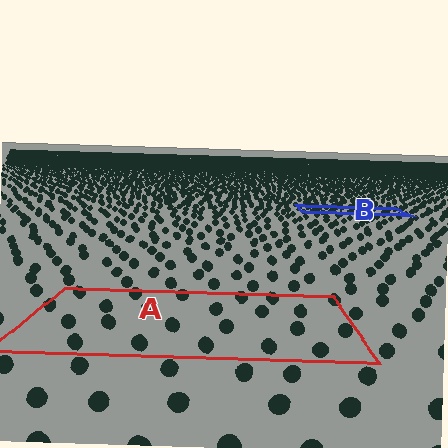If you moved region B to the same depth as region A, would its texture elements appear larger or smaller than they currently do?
They would appear larger. At a closer depth, the same texture elements are projected at a bigger on-screen size.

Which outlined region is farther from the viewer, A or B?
Region B is farther from the viewer — the texture elements inside it appear smaller and more densely packed.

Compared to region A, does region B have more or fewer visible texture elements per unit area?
Region B has more texture elements per unit area — they are packed more densely because it is farther away.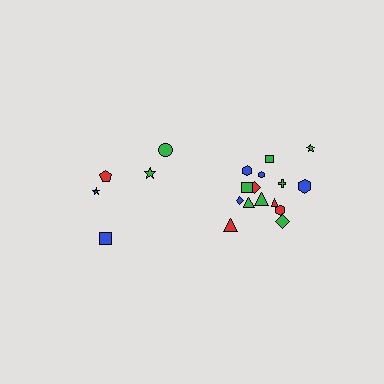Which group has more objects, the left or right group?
The right group.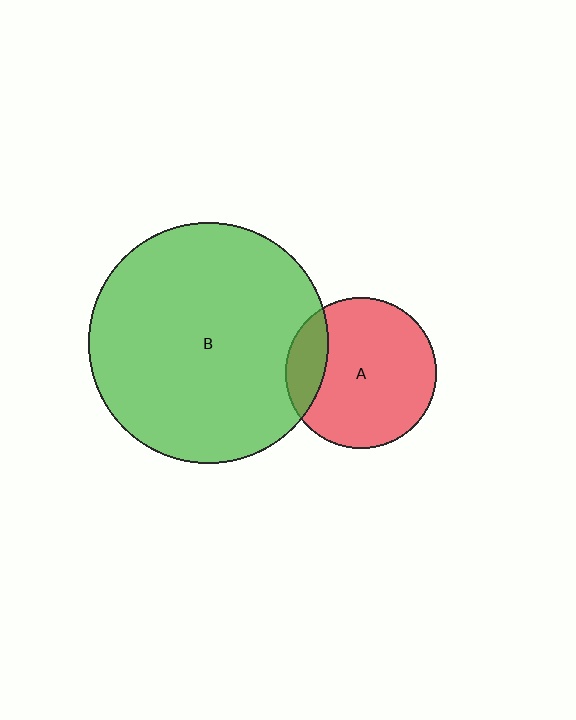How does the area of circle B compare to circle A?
Approximately 2.5 times.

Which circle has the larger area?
Circle B (green).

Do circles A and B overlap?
Yes.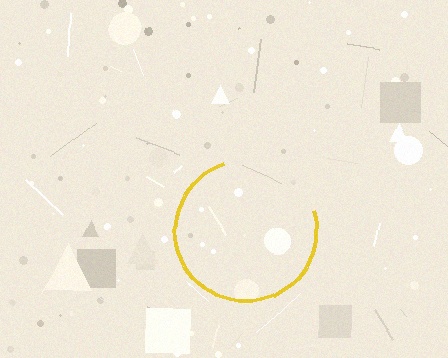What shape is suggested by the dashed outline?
The dashed outline suggests a circle.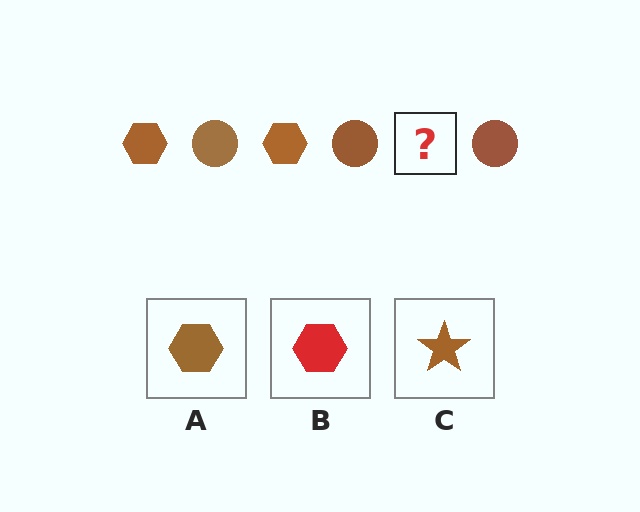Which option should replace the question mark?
Option A.